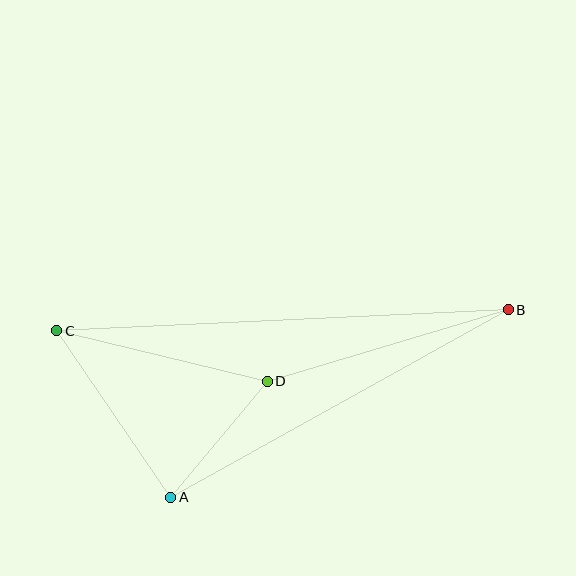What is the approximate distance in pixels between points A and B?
The distance between A and B is approximately 386 pixels.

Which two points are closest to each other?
Points A and D are closest to each other.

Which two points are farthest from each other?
Points B and C are farthest from each other.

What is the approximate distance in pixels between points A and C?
The distance between A and C is approximately 202 pixels.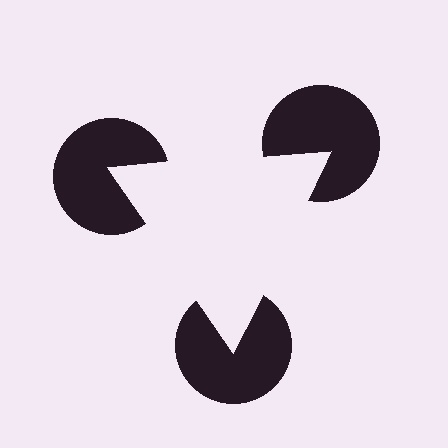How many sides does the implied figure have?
3 sides.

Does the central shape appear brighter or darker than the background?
It typically appears slightly brighter than the background, even though no actual brightness change is drawn.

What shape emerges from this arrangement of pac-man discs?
An illusory triangle — its edges are inferred from the aligned wedge cuts in the pac-man discs, not physically drawn.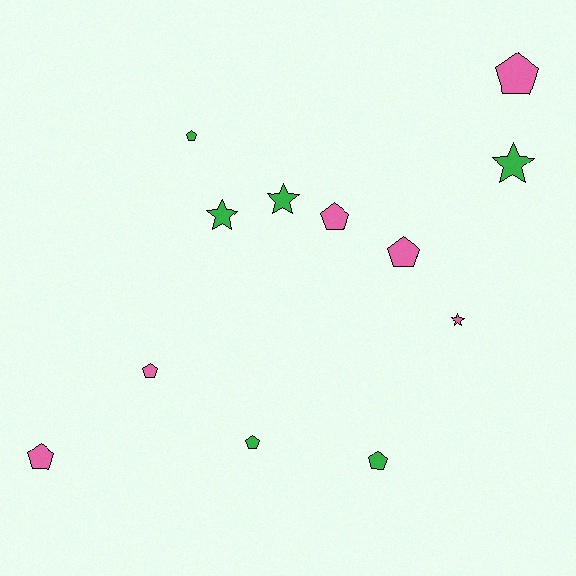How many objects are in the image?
There are 12 objects.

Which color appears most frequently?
Green, with 6 objects.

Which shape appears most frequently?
Pentagon, with 8 objects.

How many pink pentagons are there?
There are 5 pink pentagons.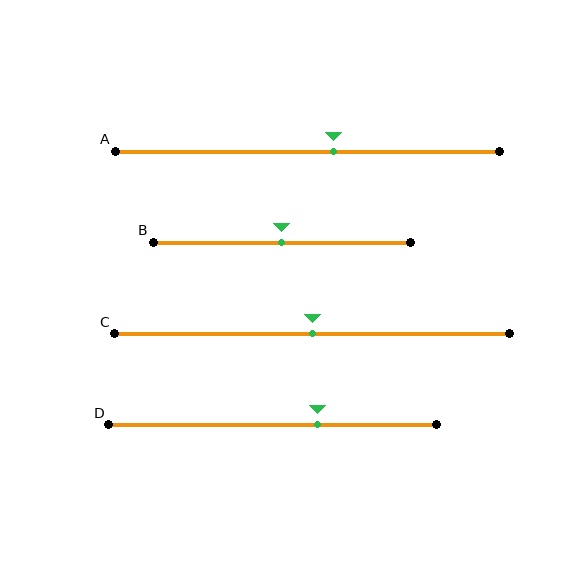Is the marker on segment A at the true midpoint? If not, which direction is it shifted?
No, the marker on segment A is shifted to the right by about 7% of the segment length.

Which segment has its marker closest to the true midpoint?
Segment B has its marker closest to the true midpoint.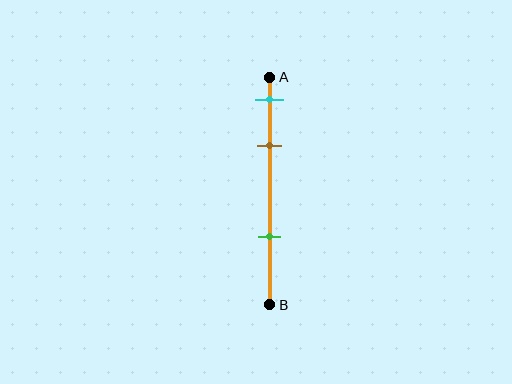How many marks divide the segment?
There are 3 marks dividing the segment.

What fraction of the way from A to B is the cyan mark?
The cyan mark is approximately 10% (0.1) of the way from A to B.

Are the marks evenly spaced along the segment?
No, the marks are not evenly spaced.